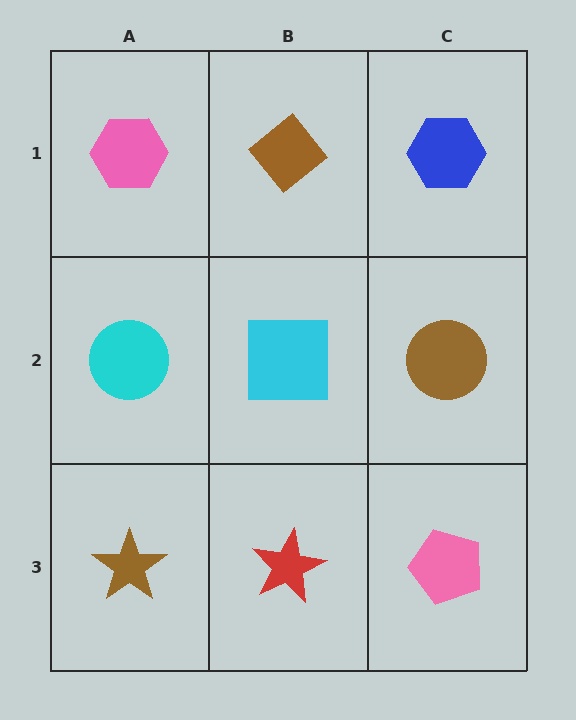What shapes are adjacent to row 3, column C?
A brown circle (row 2, column C), a red star (row 3, column B).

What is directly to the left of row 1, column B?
A pink hexagon.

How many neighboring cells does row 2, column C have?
3.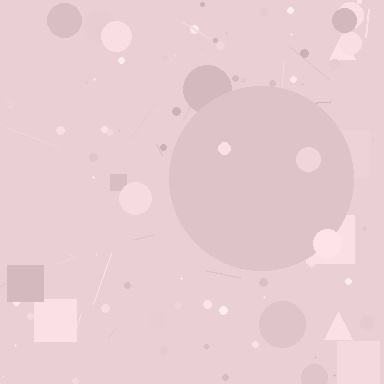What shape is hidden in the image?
A circle is hidden in the image.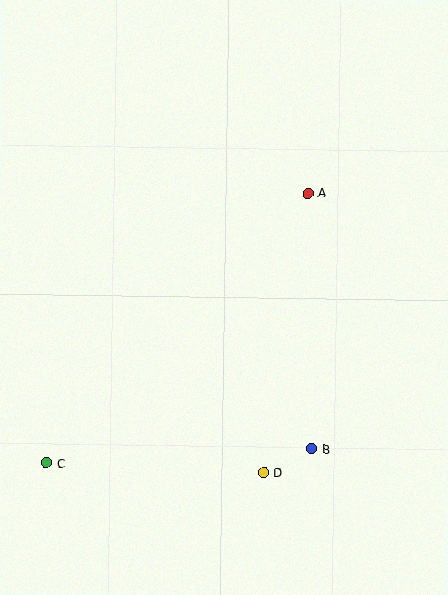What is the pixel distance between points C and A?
The distance between C and A is 375 pixels.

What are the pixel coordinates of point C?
Point C is at (46, 463).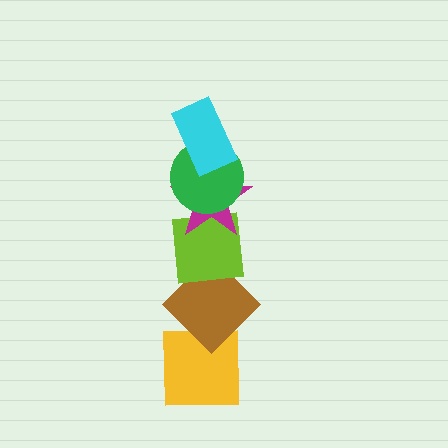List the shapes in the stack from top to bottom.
From top to bottom: the cyan rectangle, the green circle, the magenta star, the lime square, the brown diamond, the yellow square.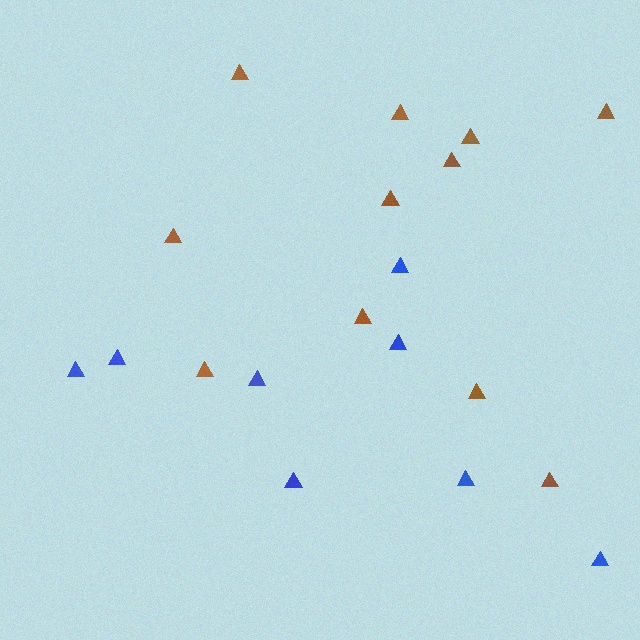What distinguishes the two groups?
There are 2 groups: one group of brown triangles (11) and one group of blue triangles (8).